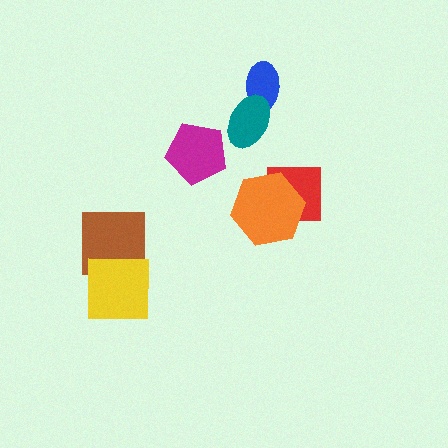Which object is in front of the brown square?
The yellow square is in front of the brown square.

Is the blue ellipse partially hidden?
Yes, it is partially covered by another shape.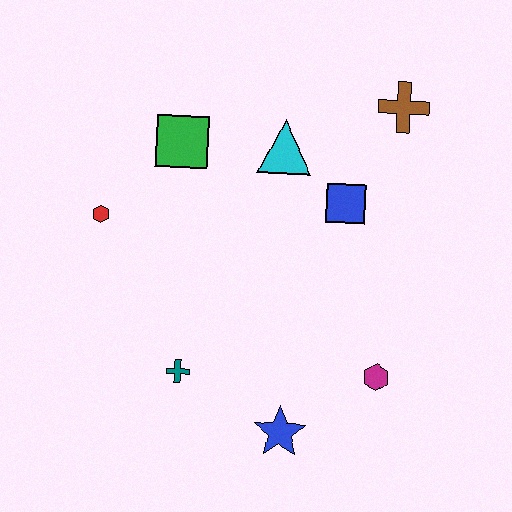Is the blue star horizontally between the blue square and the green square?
Yes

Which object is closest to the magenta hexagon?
The blue star is closest to the magenta hexagon.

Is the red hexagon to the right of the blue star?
No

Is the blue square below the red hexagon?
No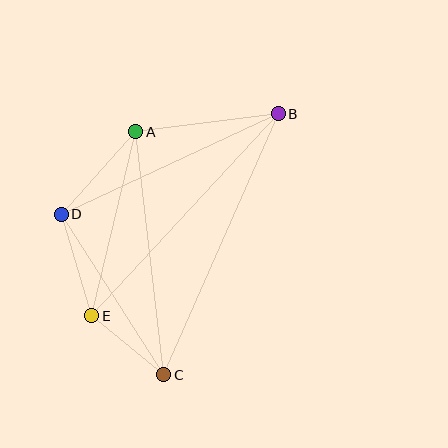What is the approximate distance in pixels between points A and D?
The distance between A and D is approximately 111 pixels.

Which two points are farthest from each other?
Points B and C are farthest from each other.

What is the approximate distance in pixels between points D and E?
The distance between D and E is approximately 106 pixels.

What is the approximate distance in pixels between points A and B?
The distance between A and B is approximately 144 pixels.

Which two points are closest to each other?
Points C and E are closest to each other.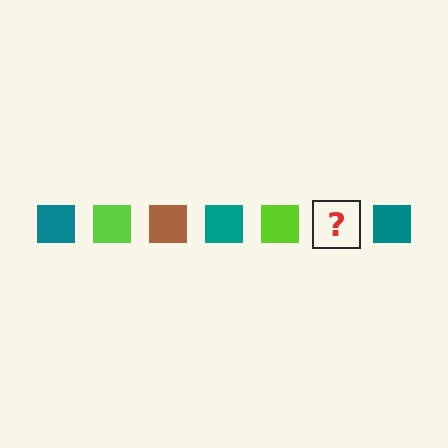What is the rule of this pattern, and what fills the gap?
The rule is that the pattern cycles through teal, lime, brown squares. The gap should be filled with a brown square.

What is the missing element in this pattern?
The missing element is a brown square.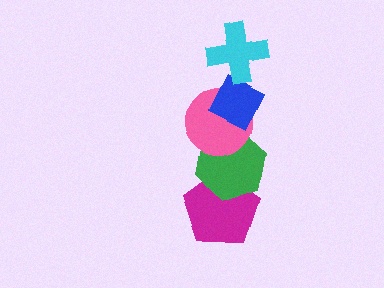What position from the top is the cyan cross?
The cyan cross is 1st from the top.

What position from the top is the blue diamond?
The blue diamond is 2nd from the top.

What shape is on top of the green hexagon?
The pink circle is on top of the green hexagon.